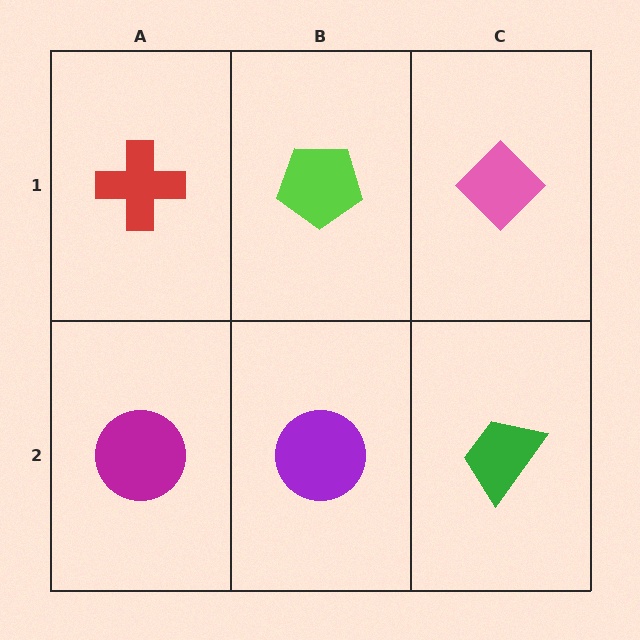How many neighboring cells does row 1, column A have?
2.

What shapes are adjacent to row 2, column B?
A lime pentagon (row 1, column B), a magenta circle (row 2, column A), a green trapezoid (row 2, column C).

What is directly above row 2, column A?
A red cross.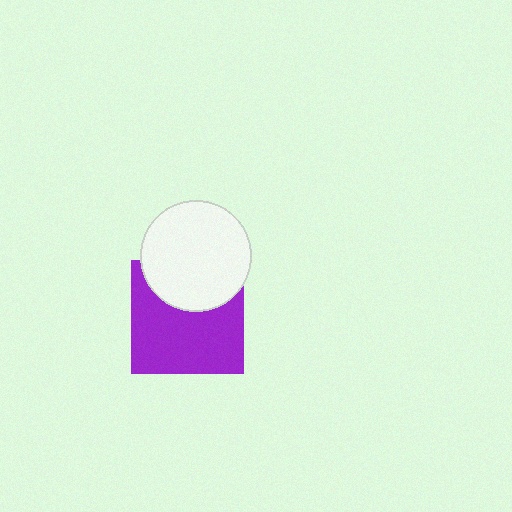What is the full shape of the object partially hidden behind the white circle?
The partially hidden object is a purple square.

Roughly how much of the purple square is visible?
Most of it is visible (roughly 66%).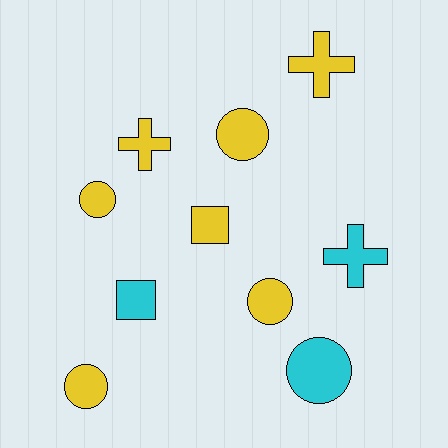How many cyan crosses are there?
There is 1 cyan cross.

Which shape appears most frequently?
Circle, with 5 objects.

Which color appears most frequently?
Yellow, with 7 objects.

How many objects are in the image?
There are 10 objects.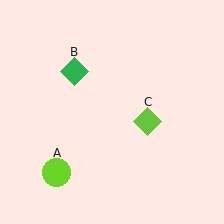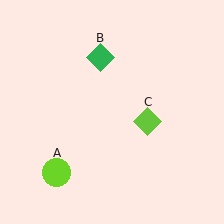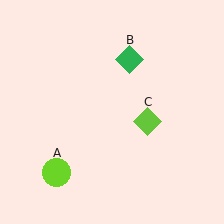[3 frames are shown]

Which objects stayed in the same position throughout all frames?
Lime circle (object A) and lime diamond (object C) remained stationary.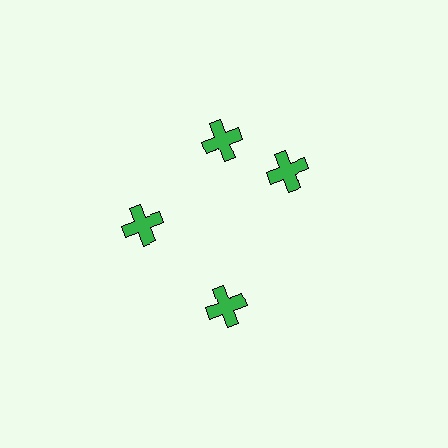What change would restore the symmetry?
The symmetry would be restored by rotating it back into even spacing with its neighbors so that all 4 crosses sit at equal angles and equal distance from the center.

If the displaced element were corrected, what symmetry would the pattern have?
It would have 4-fold rotational symmetry — the pattern would map onto itself every 90 degrees.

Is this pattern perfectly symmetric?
No. The 4 green crosses are arranged in a ring, but one element near the 3 o'clock position is rotated out of alignment along the ring, breaking the 4-fold rotational symmetry.